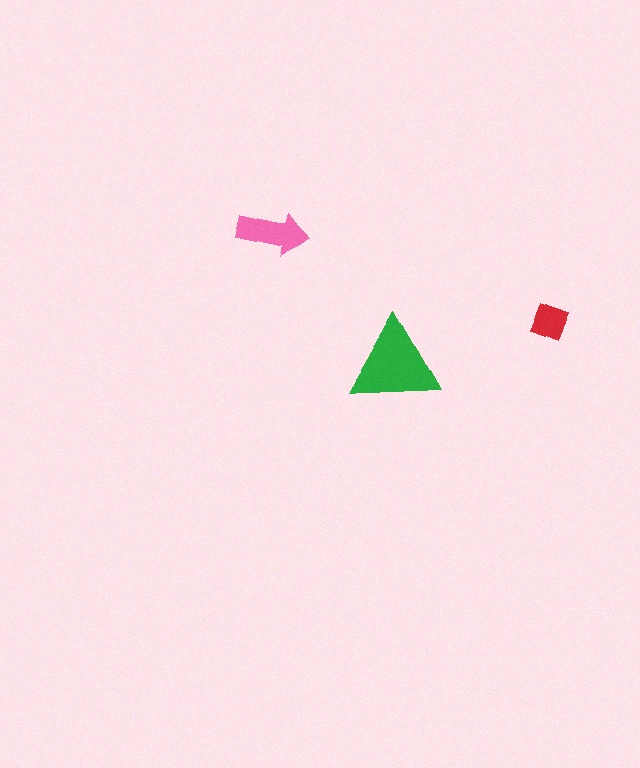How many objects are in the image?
There are 3 objects in the image.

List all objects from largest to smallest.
The green triangle, the pink arrow, the red square.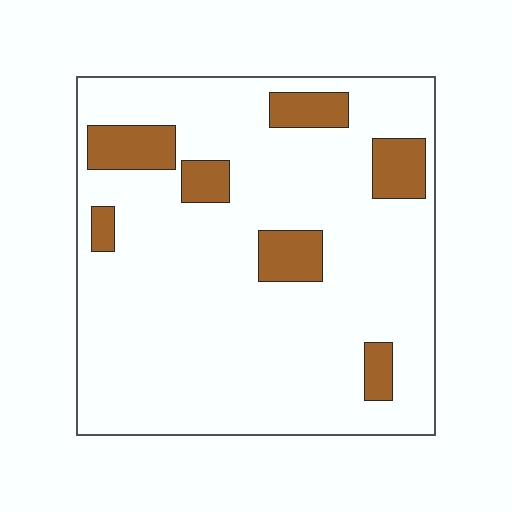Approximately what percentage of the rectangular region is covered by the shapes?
Approximately 15%.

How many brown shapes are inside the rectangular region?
7.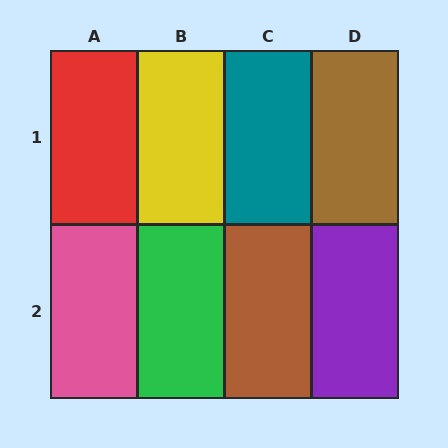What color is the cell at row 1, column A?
Red.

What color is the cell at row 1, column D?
Brown.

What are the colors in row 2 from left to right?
Pink, green, brown, purple.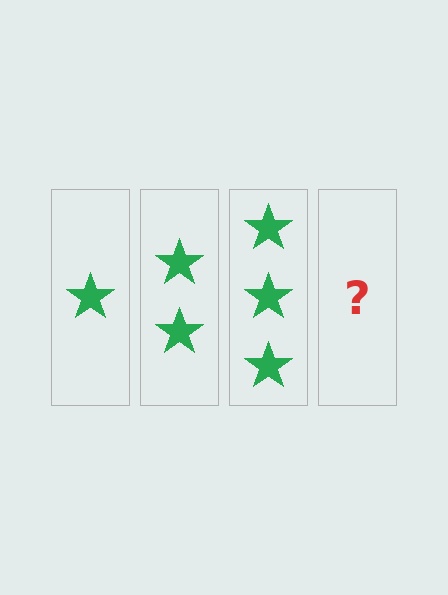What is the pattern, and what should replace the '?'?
The pattern is that each step adds one more star. The '?' should be 4 stars.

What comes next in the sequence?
The next element should be 4 stars.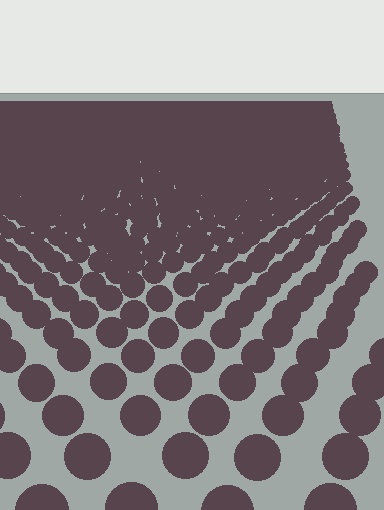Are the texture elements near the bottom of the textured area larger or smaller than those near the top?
Larger. Near the bottom, elements are closer to the viewer and appear at a bigger on-screen size.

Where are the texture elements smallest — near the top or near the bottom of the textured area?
Near the top.